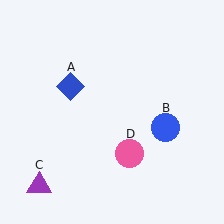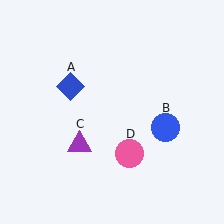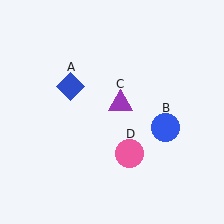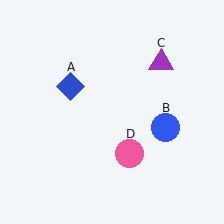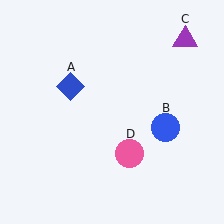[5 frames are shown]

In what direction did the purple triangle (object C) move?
The purple triangle (object C) moved up and to the right.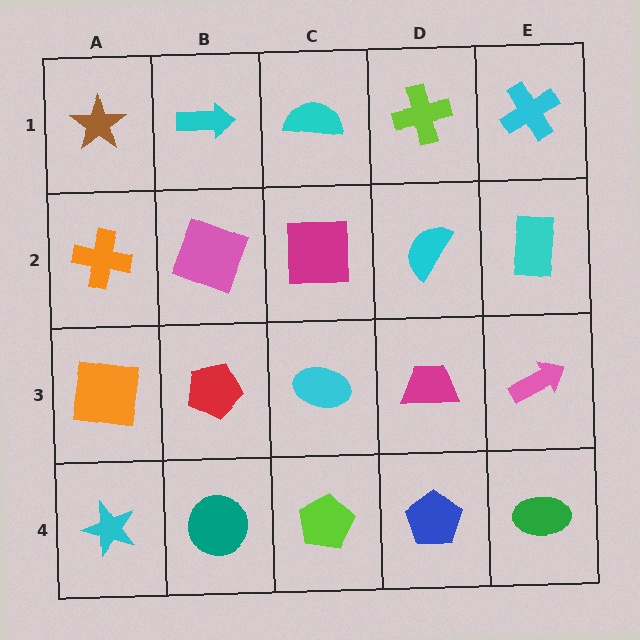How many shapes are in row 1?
5 shapes.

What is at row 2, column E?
A cyan rectangle.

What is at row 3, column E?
A pink arrow.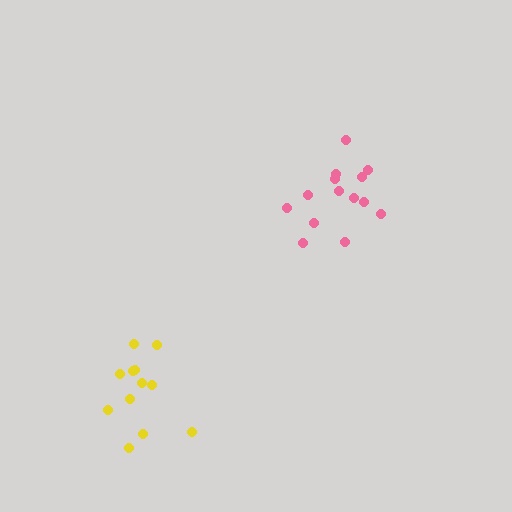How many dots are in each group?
Group 1: 14 dots, Group 2: 12 dots (26 total).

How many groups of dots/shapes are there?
There are 2 groups.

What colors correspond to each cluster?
The clusters are colored: pink, yellow.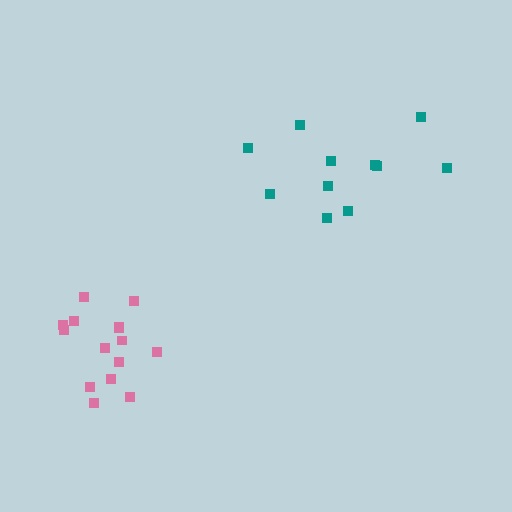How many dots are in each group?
Group 1: 15 dots, Group 2: 11 dots (26 total).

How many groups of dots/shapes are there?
There are 2 groups.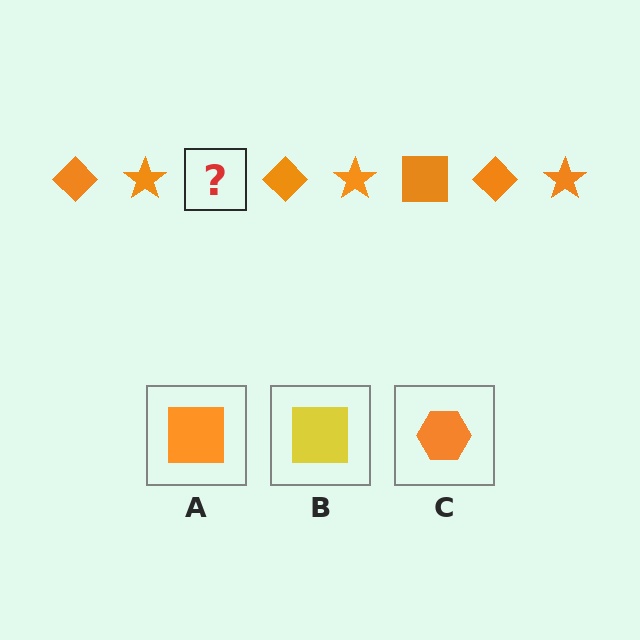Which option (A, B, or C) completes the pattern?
A.